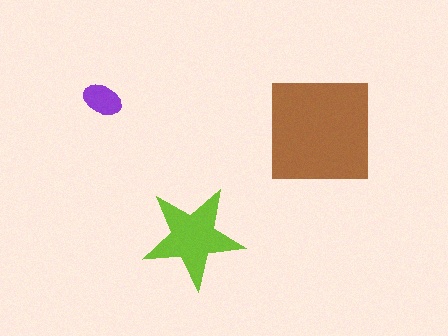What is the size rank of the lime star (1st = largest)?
2nd.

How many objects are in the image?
There are 3 objects in the image.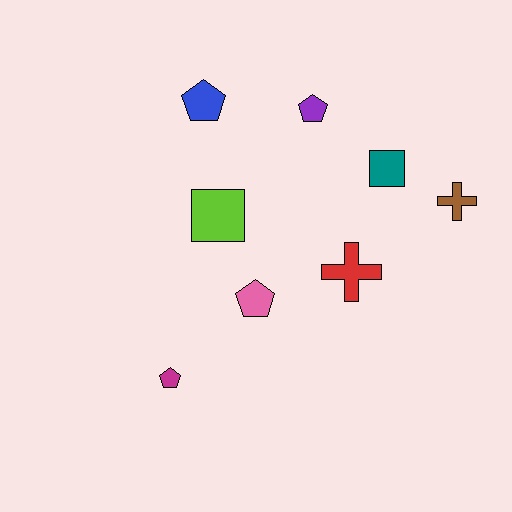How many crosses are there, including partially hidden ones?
There are 2 crosses.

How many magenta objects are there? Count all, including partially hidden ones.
There is 1 magenta object.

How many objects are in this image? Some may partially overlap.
There are 8 objects.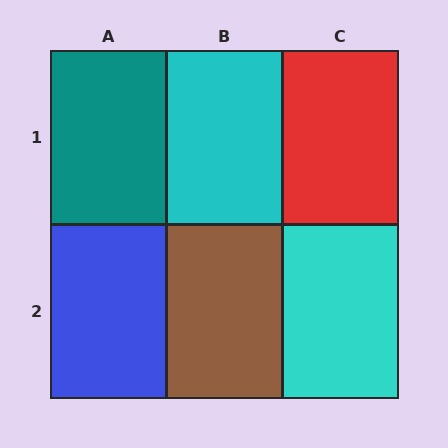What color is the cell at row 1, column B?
Cyan.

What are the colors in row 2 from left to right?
Blue, brown, cyan.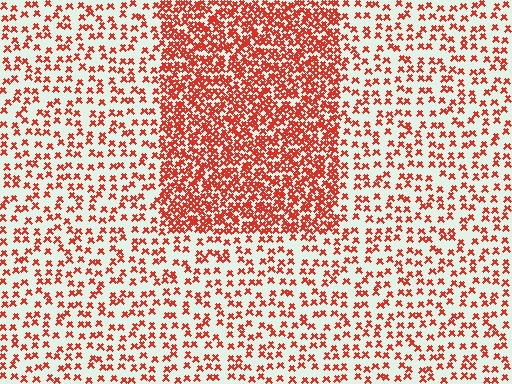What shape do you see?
I see a rectangle.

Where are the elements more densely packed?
The elements are more densely packed inside the rectangle boundary.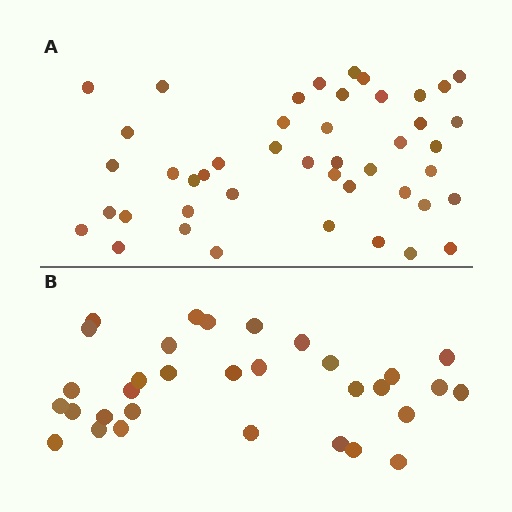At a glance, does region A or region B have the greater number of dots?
Region A (the top region) has more dots.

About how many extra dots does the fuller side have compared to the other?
Region A has approximately 15 more dots than region B.